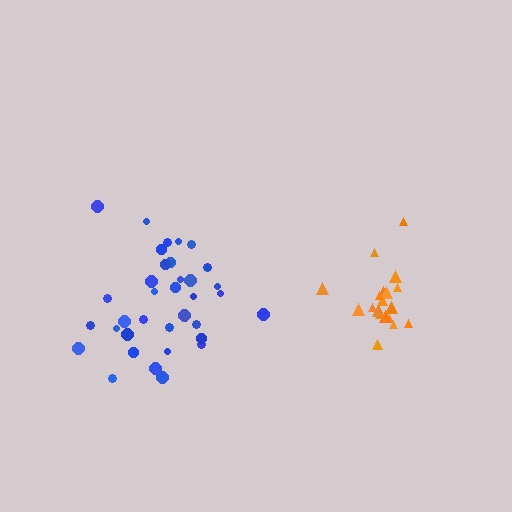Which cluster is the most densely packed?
Orange.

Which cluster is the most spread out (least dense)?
Blue.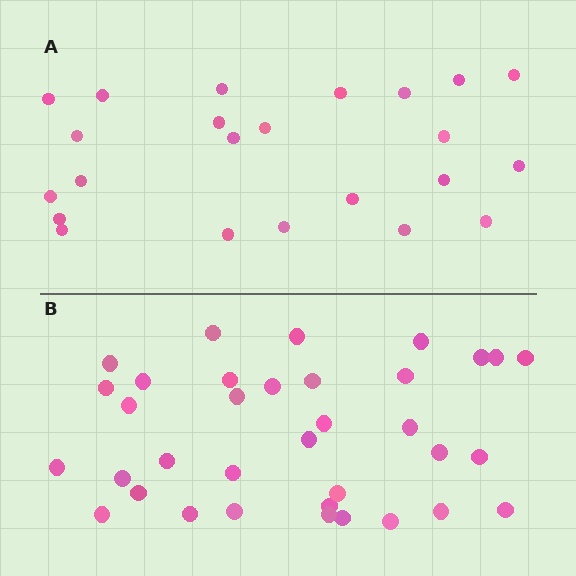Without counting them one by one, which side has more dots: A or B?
Region B (the bottom region) has more dots.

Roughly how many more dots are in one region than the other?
Region B has roughly 12 or so more dots than region A.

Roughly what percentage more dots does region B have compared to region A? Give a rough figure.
About 50% more.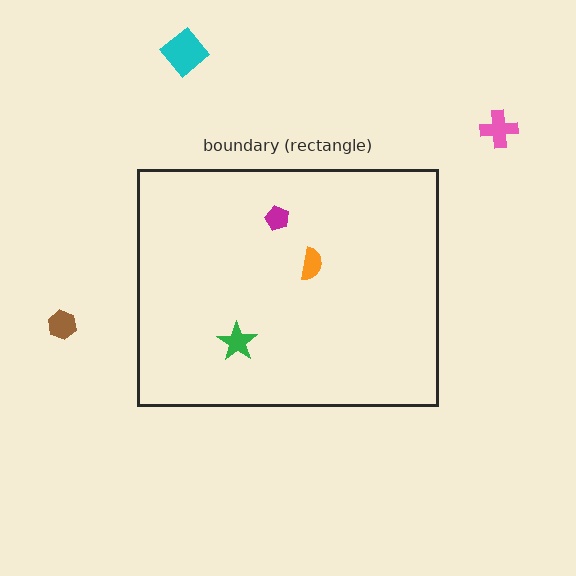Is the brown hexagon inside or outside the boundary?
Outside.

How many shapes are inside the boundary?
3 inside, 3 outside.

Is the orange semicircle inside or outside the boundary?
Inside.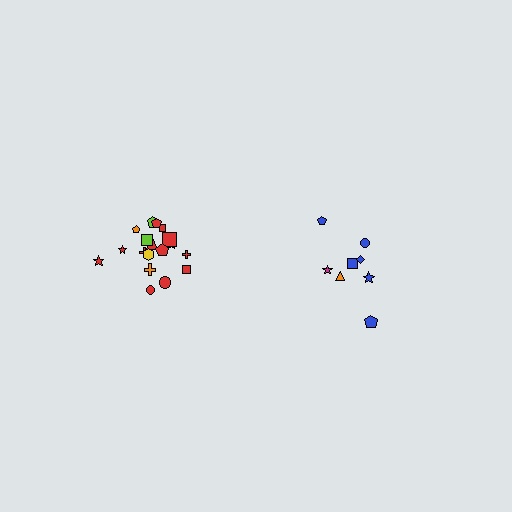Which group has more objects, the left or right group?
The left group.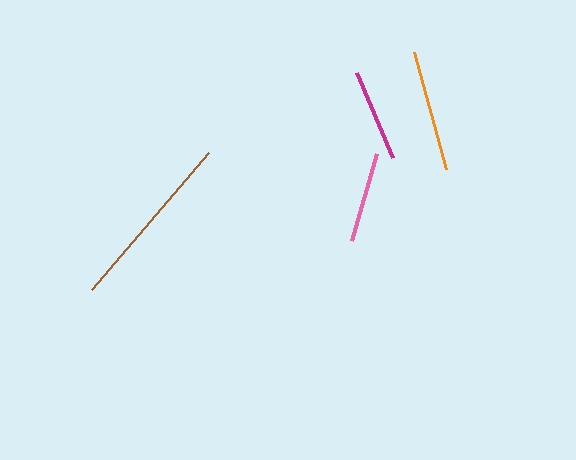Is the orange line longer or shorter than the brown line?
The brown line is longer than the orange line.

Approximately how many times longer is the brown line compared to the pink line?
The brown line is approximately 2.0 times the length of the pink line.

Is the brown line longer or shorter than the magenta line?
The brown line is longer than the magenta line.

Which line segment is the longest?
The brown line is the longest at approximately 181 pixels.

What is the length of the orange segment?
The orange segment is approximately 122 pixels long.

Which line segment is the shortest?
The pink line is the shortest at approximately 91 pixels.